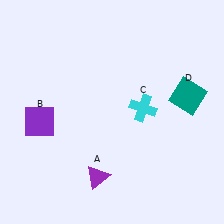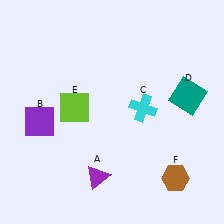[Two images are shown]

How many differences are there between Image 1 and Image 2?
There are 2 differences between the two images.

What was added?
A lime square (E), a brown hexagon (F) were added in Image 2.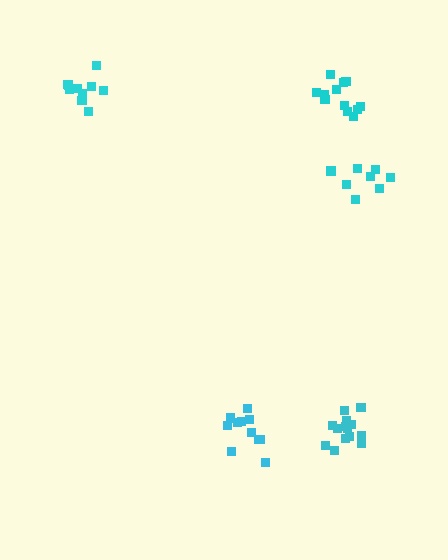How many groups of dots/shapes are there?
There are 5 groups.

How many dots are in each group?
Group 1: 10 dots, Group 2: 12 dots, Group 3: 11 dots, Group 4: 8 dots, Group 5: 14 dots (55 total).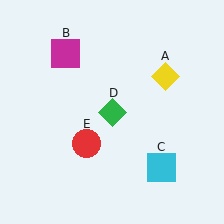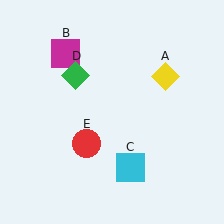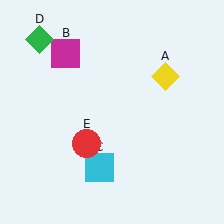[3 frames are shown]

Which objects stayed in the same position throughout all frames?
Yellow diamond (object A) and magenta square (object B) and red circle (object E) remained stationary.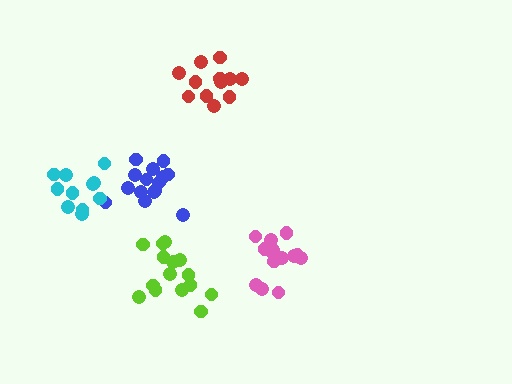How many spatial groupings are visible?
There are 5 spatial groupings.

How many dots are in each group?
Group 1: 12 dots, Group 2: 15 dots, Group 3: 15 dots, Group 4: 15 dots, Group 5: 11 dots (68 total).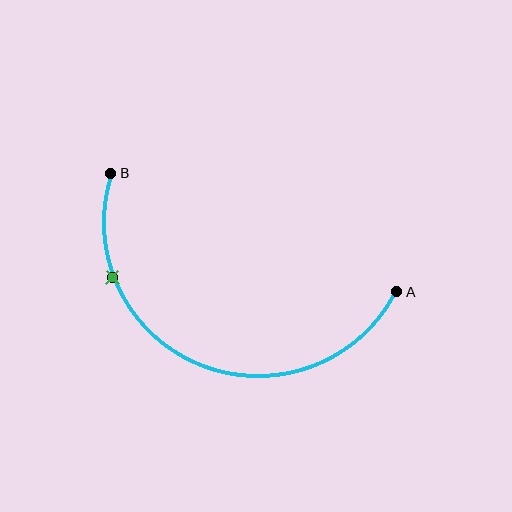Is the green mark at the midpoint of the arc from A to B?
No. The green mark lies on the arc but is closer to endpoint B. The arc midpoint would be at the point on the curve equidistant along the arc from both A and B.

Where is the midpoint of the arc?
The arc midpoint is the point on the curve farthest from the straight line joining A and B. It sits below that line.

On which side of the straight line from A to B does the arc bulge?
The arc bulges below the straight line connecting A and B.